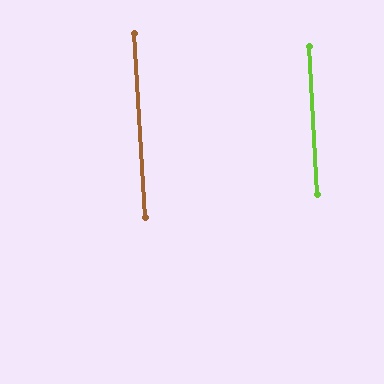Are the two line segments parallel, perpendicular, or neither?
Parallel — their directions differ by only 0.3°.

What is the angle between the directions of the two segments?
Approximately 0 degrees.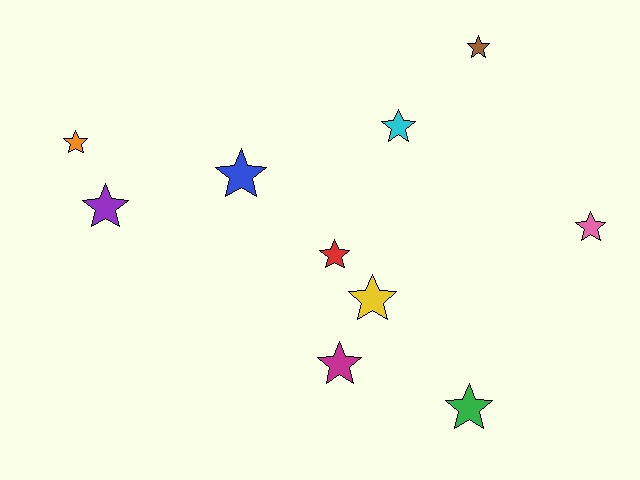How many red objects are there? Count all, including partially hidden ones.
There is 1 red object.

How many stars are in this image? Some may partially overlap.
There are 10 stars.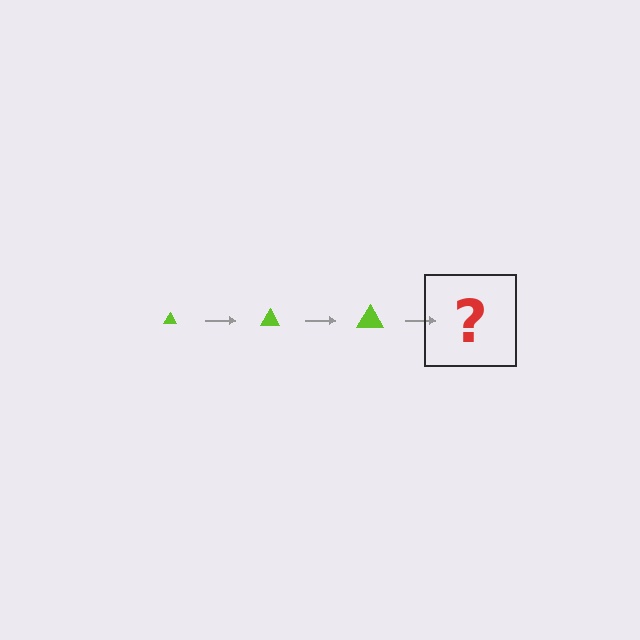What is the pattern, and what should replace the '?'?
The pattern is that the triangle gets progressively larger each step. The '?' should be a lime triangle, larger than the previous one.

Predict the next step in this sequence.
The next step is a lime triangle, larger than the previous one.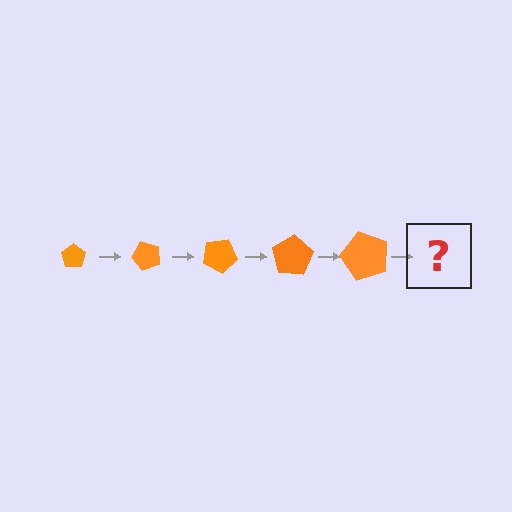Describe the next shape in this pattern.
It should be a pentagon, larger than the previous one and rotated 250 degrees from the start.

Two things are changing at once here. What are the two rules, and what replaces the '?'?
The two rules are that the pentagon grows larger each step and it rotates 50 degrees each step. The '?' should be a pentagon, larger than the previous one and rotated 250 degrees from the start.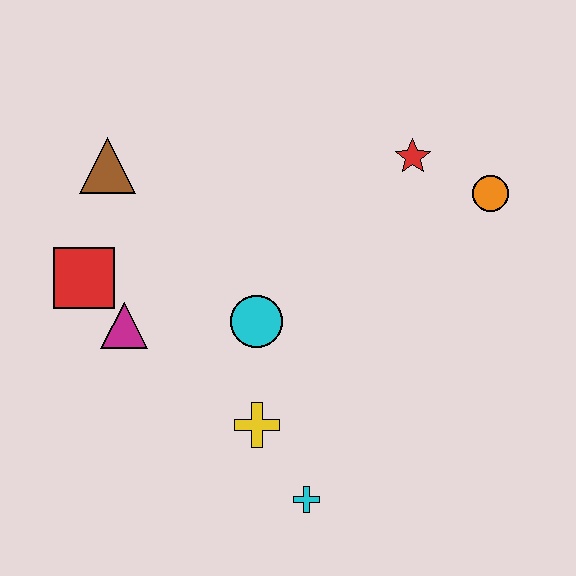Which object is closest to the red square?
The magenta triangle is closest to the red square.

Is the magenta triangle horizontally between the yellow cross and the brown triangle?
Yes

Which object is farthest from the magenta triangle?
The orange circle is farthest from the magenta triangle.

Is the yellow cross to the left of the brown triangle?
No